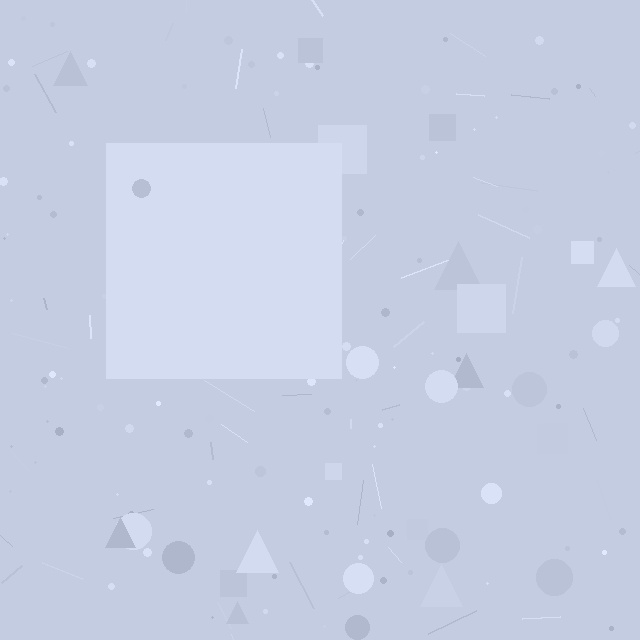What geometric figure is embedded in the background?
A square is embedded in the background.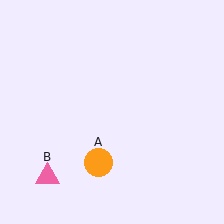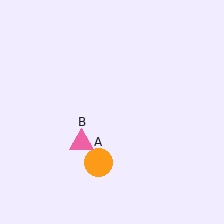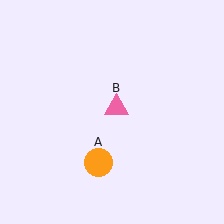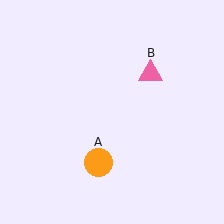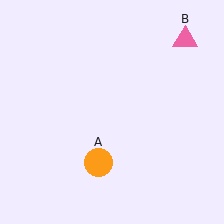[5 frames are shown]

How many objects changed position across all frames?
1 object changed position: pink triangle (object B).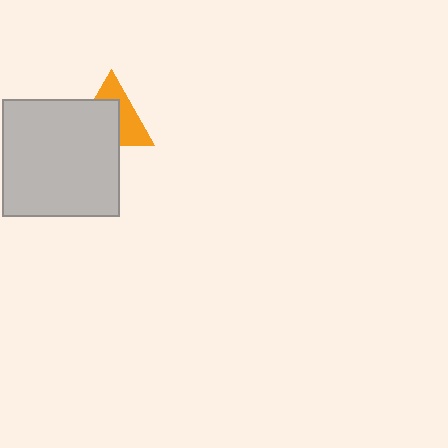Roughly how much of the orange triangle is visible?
About half of it is visible (roughly 47%).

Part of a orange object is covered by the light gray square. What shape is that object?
It is a triangle.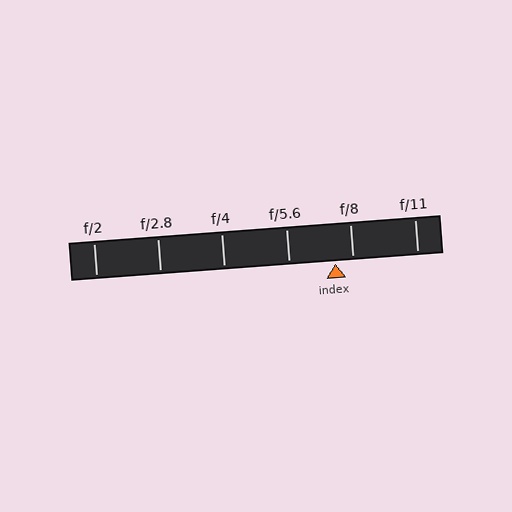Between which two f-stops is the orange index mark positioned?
The index mark is between f/5.6 and f/8.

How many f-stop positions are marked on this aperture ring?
There are 6 f-stop positions marked.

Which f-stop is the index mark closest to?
The index mark is closest to f/8.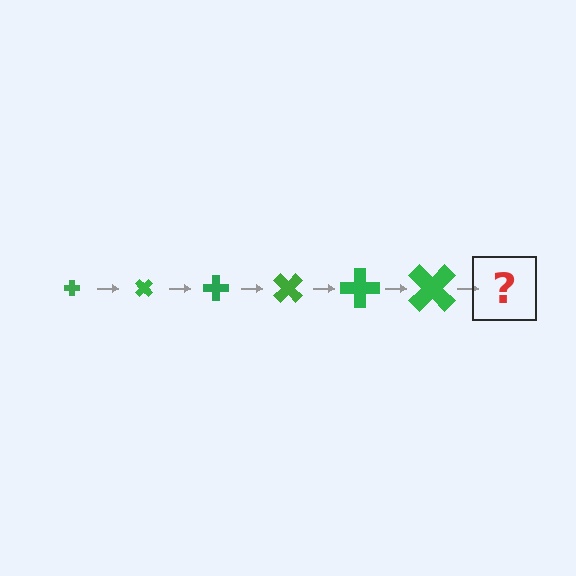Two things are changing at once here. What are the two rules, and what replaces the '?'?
The two rules are that the cross grows larger each step and it rotates 45 degrees each step. The '?' should be a cross, larger than the previous one and rotated 270 degrees from the start.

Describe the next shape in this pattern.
It should be a cross, larger than the previous one and rotated 270 degrees from the start.